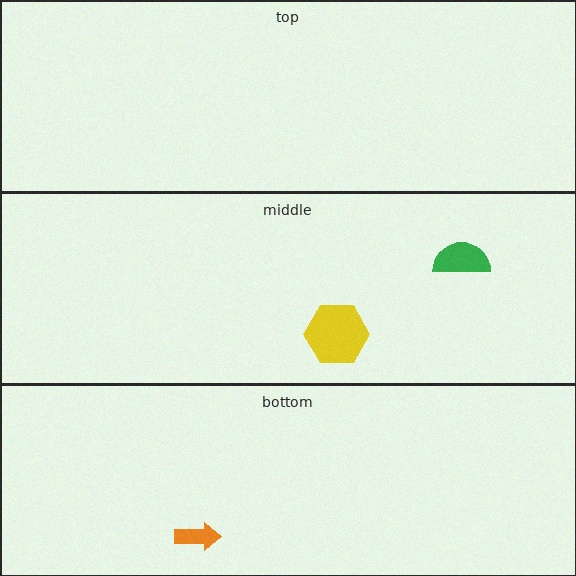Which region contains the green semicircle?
The middle region.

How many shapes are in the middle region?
2.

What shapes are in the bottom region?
The orange arrow.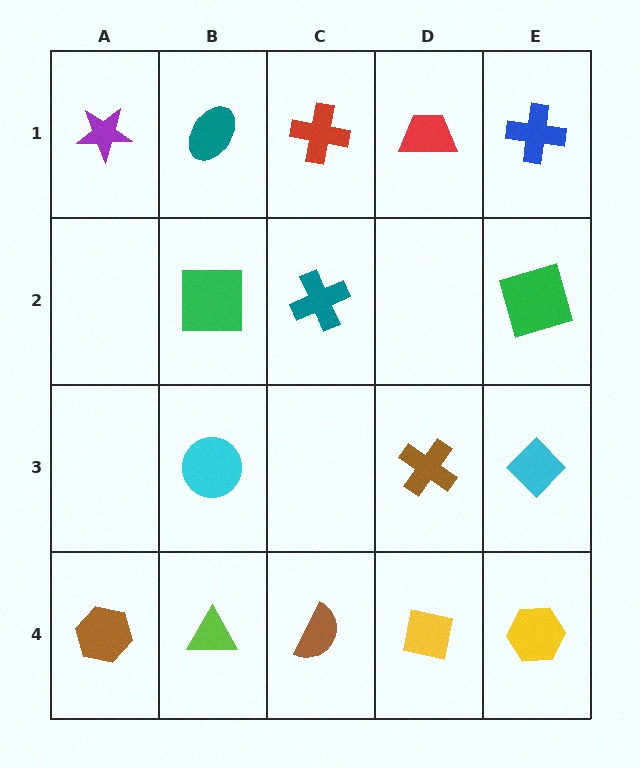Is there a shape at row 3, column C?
No, that cell is empty.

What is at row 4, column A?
A brown hexagon.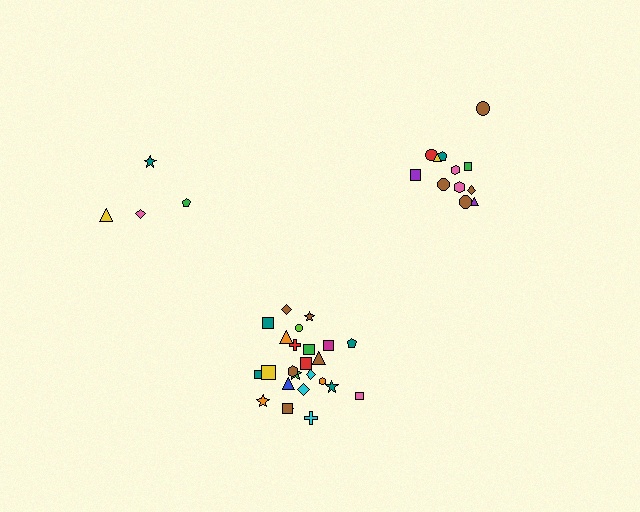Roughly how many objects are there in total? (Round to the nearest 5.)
Roughly 40 objects in total.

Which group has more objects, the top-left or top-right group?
The top-right group.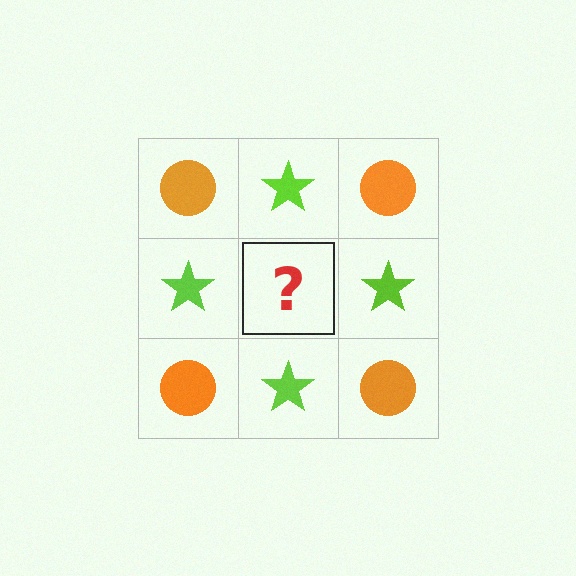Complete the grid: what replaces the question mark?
The question mark should be replaced with an orange circle.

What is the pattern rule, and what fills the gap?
The rule is that it alternates orange circle and lime star in a checkerboard pattern. The gap should be filled with an orange circle.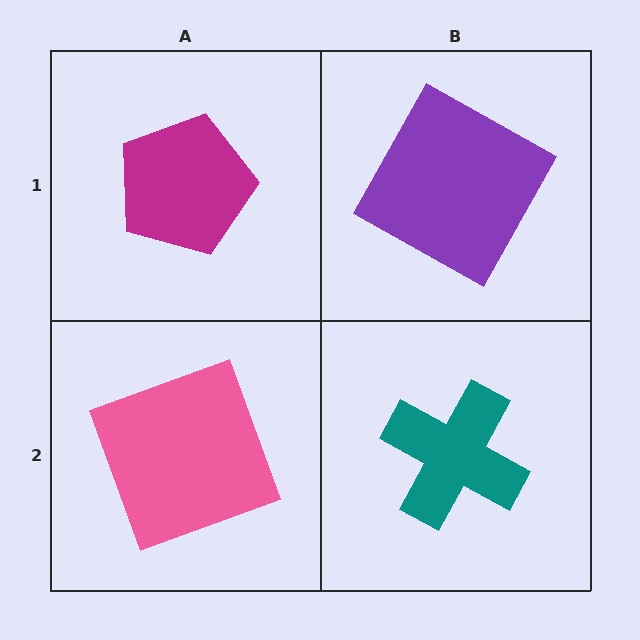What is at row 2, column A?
A pink square.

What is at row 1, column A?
A magenta pentagon.